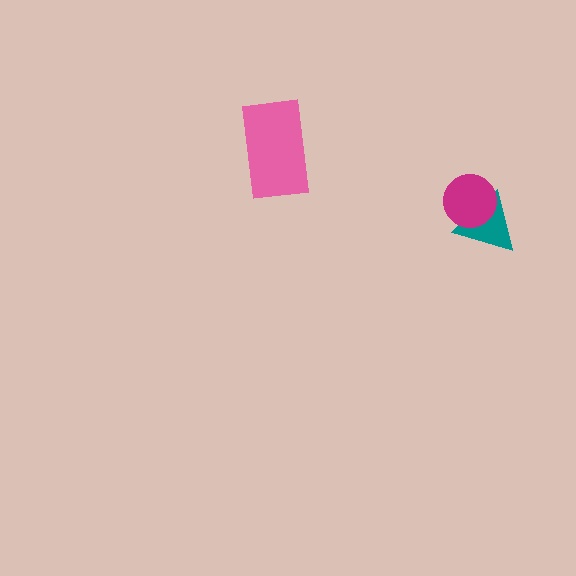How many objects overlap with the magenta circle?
1 object overlaps with the magenta circle.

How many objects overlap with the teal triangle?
1 object overlaps with the teal triangle.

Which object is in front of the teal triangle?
The magenta circle is in front of the teal triangle.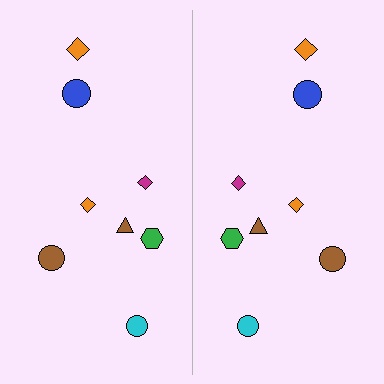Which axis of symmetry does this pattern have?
The pattern has a vertical axis of symmetry running through the center of the image.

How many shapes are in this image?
There are 16 shapes in this image.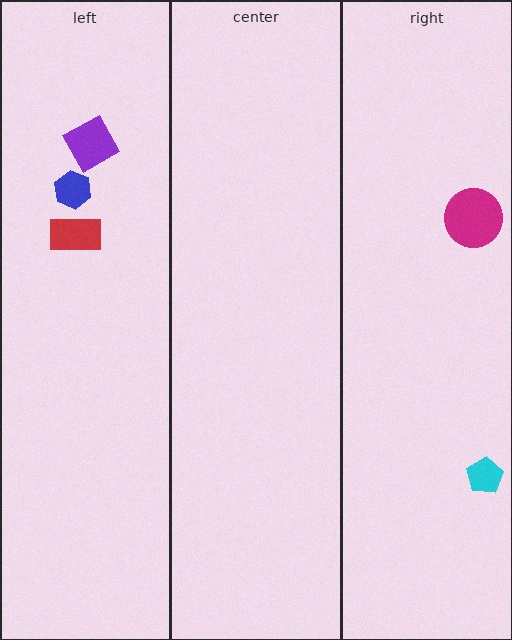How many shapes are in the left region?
3.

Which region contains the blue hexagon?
The left region.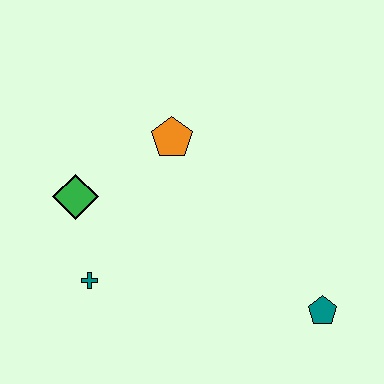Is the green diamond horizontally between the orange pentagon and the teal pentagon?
No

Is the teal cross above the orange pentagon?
No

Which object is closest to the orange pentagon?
The green diamond is closest to the orange pentagon.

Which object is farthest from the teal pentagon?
The green diamond is farthest from the teal pentagon.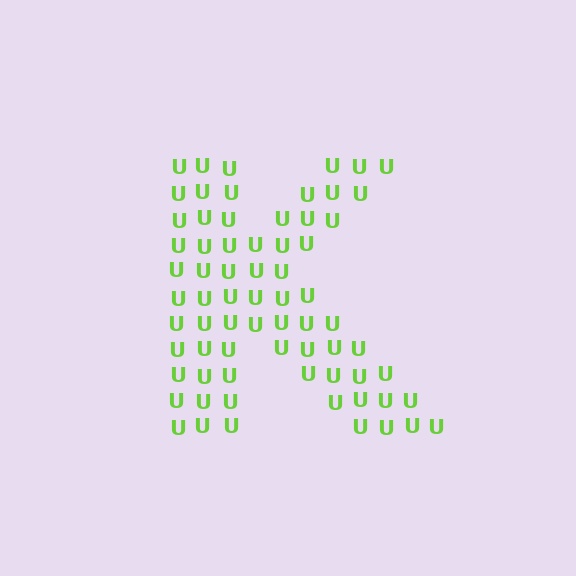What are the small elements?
The small elements are letter U's.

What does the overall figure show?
The overall figure shows the letter K.